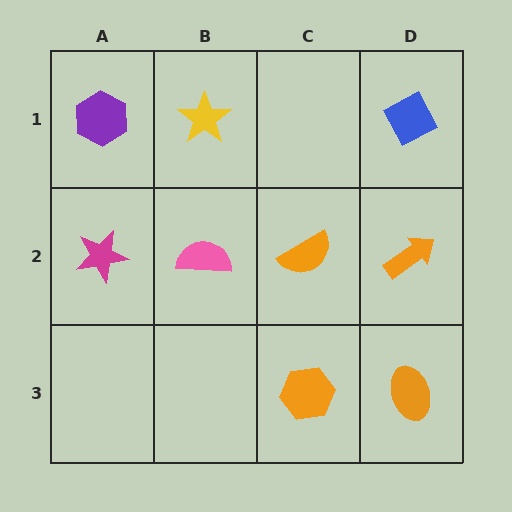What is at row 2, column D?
An orange arrow.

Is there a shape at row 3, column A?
No, that cell is empty.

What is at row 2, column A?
A magenta star.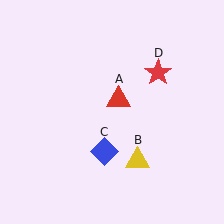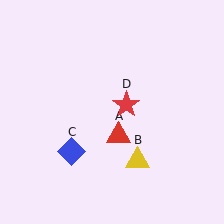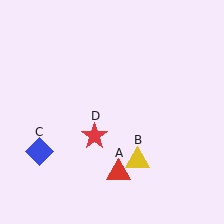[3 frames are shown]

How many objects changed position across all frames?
3 objects changed position: red triangle (object A), blue diamond (object C), red star (object D).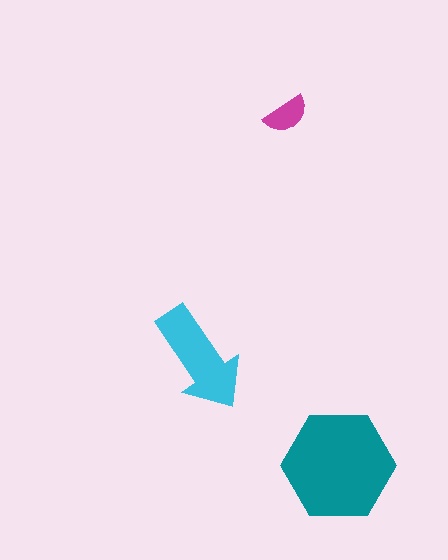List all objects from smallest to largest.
The magenta semicircle, the cyan arrow, the teal hexagon.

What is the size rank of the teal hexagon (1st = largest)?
1st.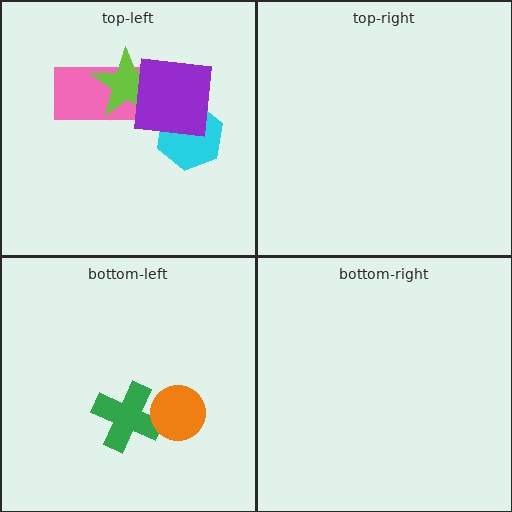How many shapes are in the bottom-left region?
2.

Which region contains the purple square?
The top-left region.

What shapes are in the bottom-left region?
The green cross, the orange circle.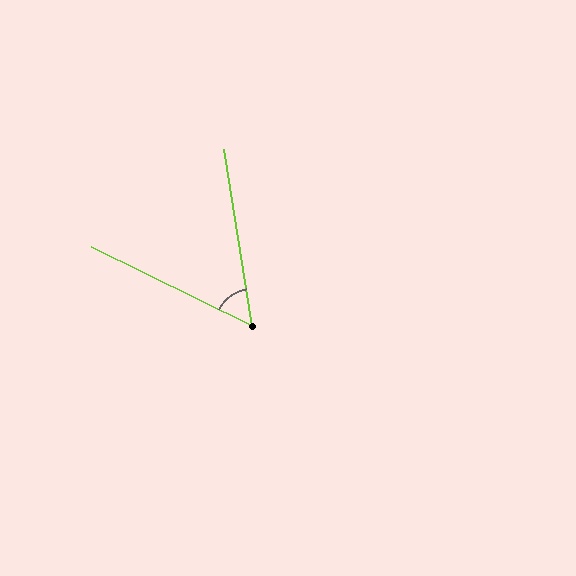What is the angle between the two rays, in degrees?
Approximately 55 degrees.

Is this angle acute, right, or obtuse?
It is acute.